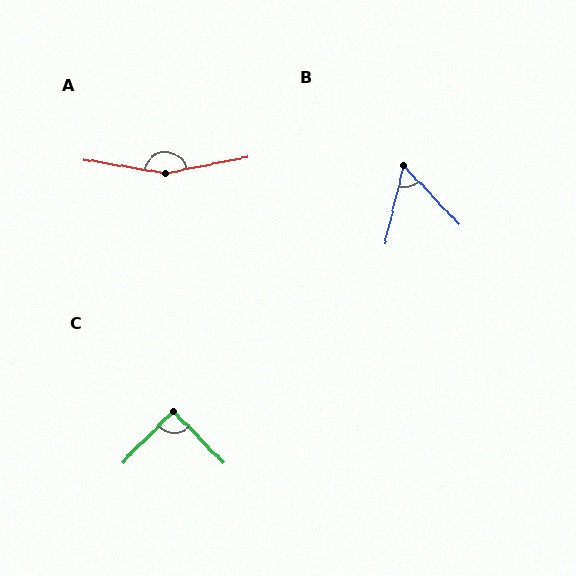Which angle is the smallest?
B, at approximately 57 degrees.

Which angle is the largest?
A, at approximately 159 degrees.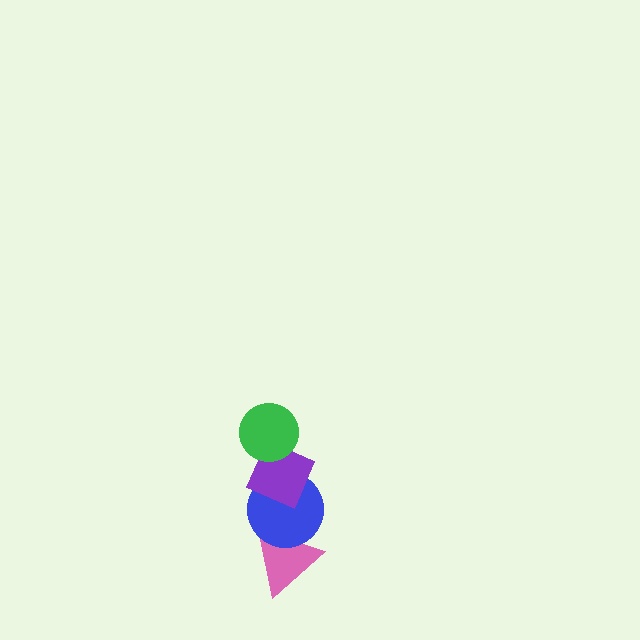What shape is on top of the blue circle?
The purple diamond is on top of the blue circle.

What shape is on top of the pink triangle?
The blue circle is on top of the pink triangle.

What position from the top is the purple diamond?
The purple diamond is 2nd from the top.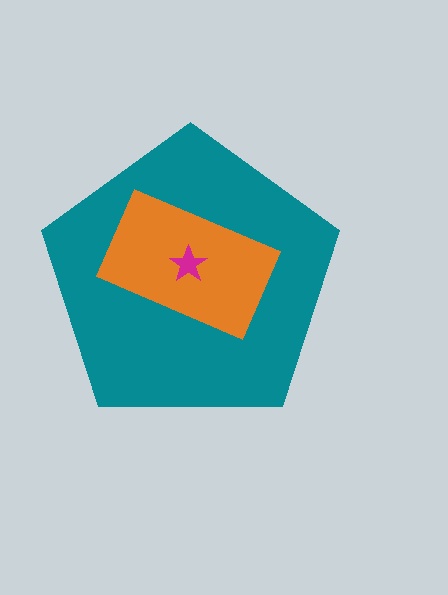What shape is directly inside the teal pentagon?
The orange rectangle.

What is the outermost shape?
The teal pentagon.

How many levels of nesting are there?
3.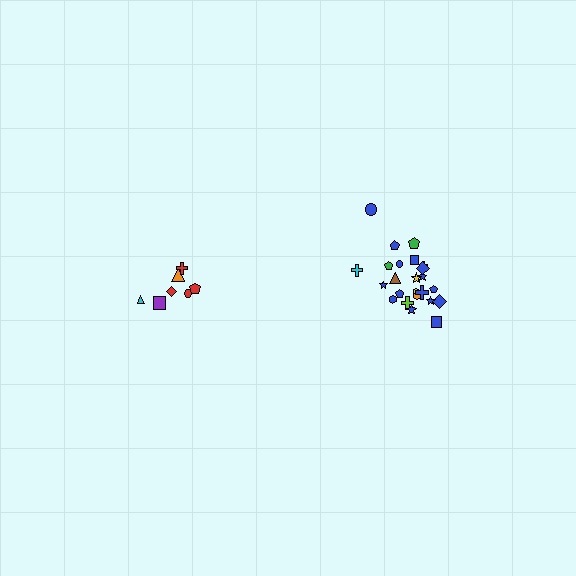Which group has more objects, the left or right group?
The right group.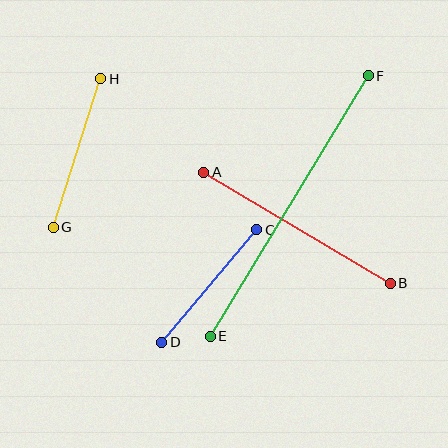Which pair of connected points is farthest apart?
Points E and F are farthest apart.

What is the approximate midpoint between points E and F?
The midpoint is at approximately (289, 206) pixels.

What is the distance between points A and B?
The distance is approximately 217 pixels.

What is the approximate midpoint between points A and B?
The midpoint is at approximately (297, 228) pixels.